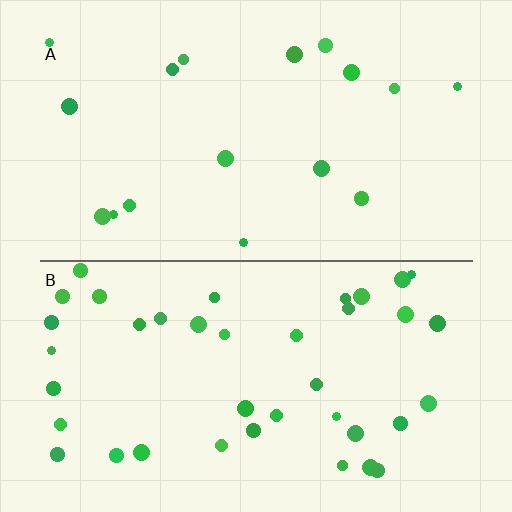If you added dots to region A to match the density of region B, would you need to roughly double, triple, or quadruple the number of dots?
Approximately double.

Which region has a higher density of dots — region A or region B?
B (the bottom).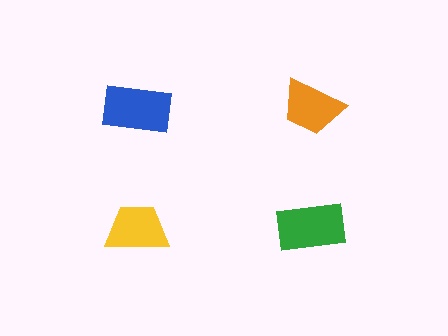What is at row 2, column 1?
A yellow trapezoid.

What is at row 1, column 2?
An orange trapezoid.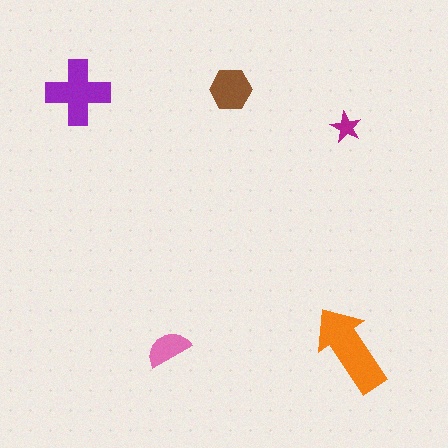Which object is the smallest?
The magenta star.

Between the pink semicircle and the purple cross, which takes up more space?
The purple cross.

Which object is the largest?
The orange arrow.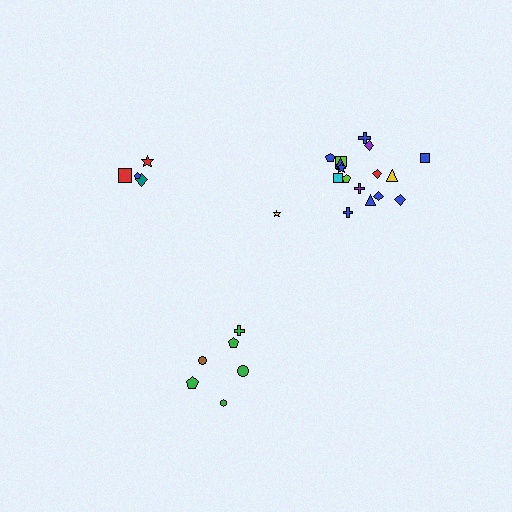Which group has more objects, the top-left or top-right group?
The top-right group.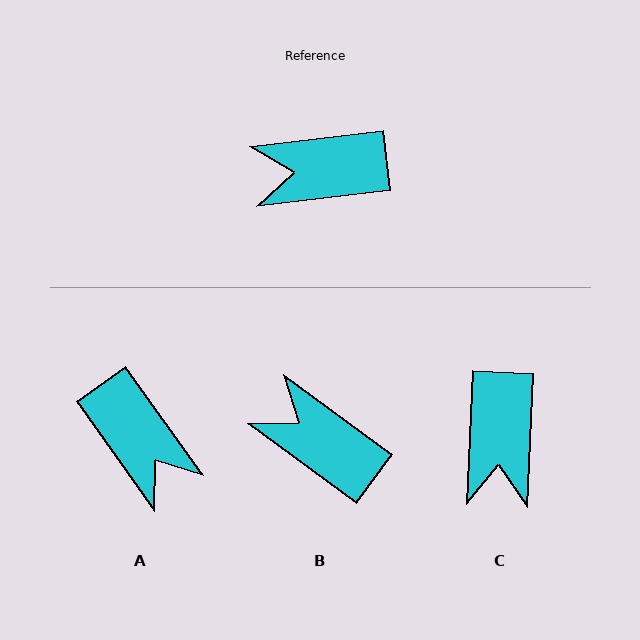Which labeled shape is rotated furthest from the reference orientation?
A, about 119 degrees away.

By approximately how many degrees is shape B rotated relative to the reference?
Approximately 43 degrees clockwise.